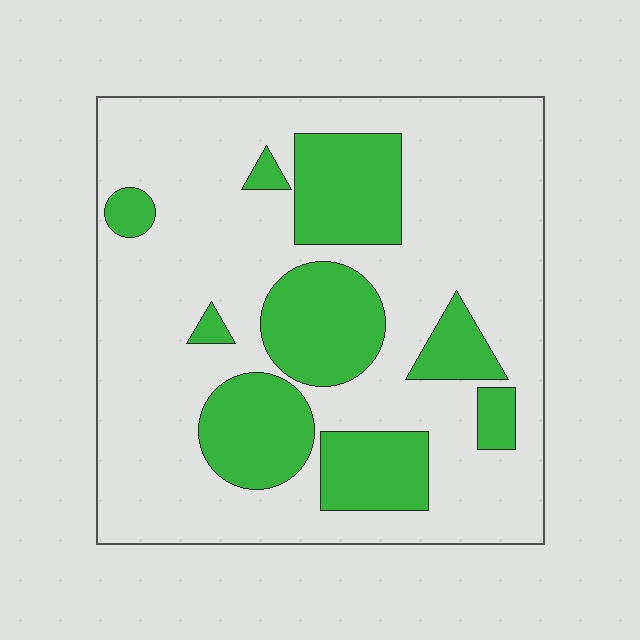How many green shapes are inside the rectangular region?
9.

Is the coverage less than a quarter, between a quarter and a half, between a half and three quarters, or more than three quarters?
Between a quarter and a half.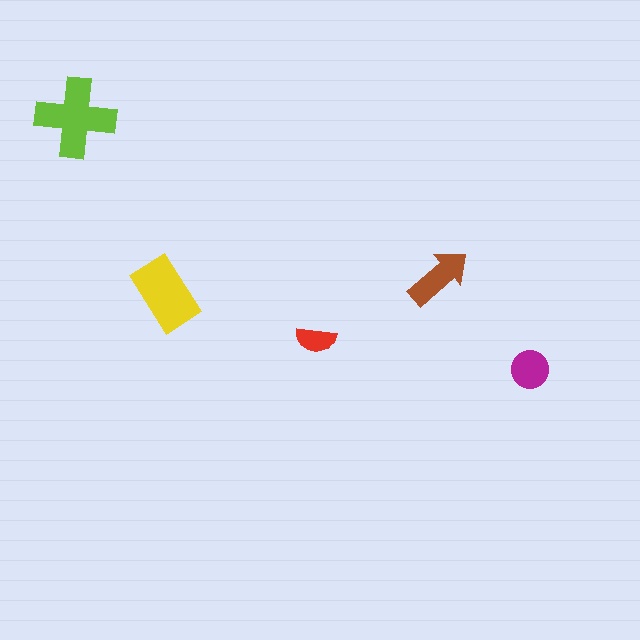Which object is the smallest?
The red semicircle.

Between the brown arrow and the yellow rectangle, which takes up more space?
The yellow rectangle.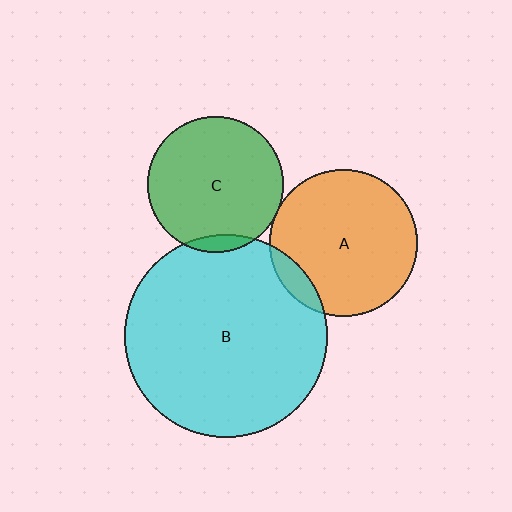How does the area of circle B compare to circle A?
Approximately 1.9 times.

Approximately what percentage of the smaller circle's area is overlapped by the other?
Approximately 10%.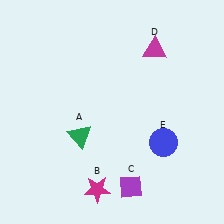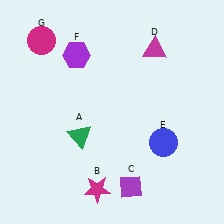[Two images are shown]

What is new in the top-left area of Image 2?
A magenta circle (G) was added in the top-left area of Image 2.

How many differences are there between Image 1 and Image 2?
There are 2 differences between the two images.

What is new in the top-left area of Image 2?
A purple hexagon (F) was added in the top-left area of Image 2.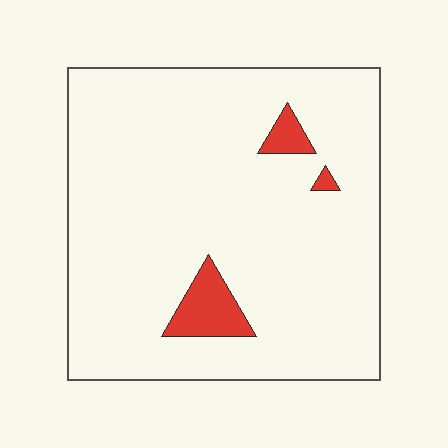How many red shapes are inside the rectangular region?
3.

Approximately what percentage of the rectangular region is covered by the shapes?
Approximately 5%.